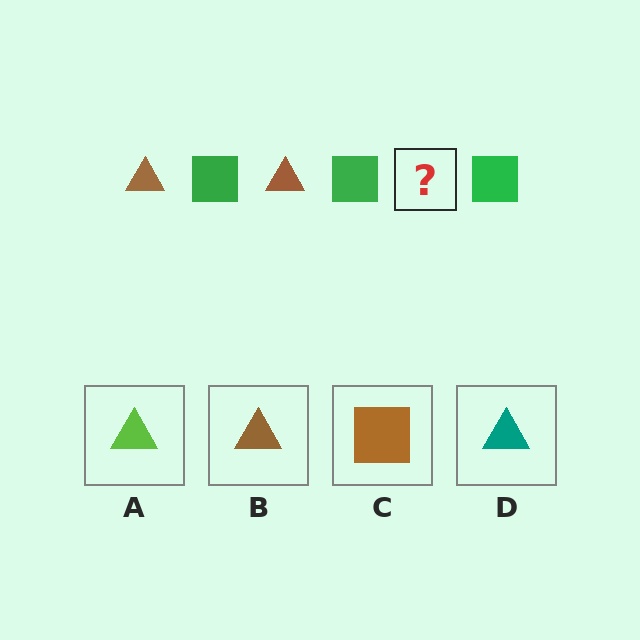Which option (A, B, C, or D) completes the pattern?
B.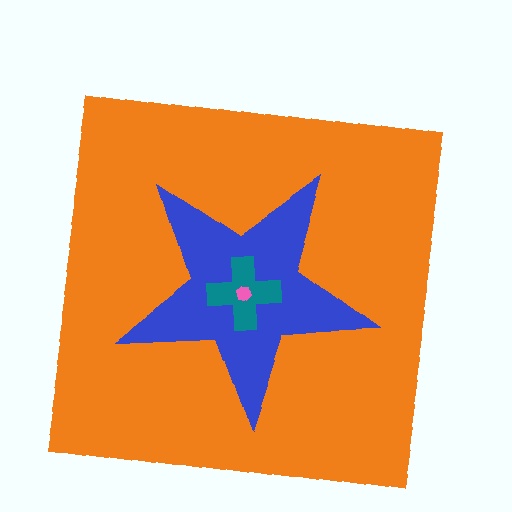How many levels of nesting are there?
4.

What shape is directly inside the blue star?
The teal cross.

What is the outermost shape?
The orange square.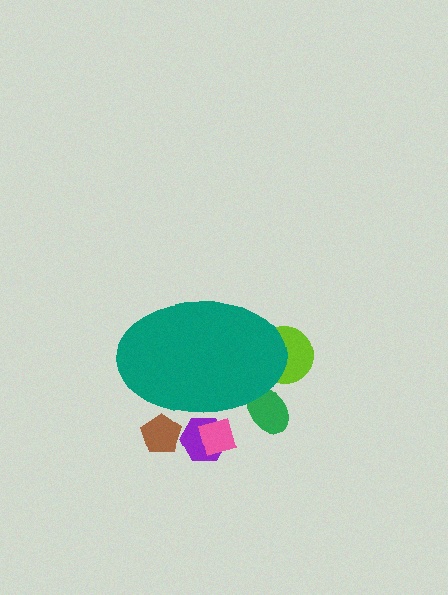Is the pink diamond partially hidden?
Yes, the pink diamond is partially hidden behind the teal ellipse.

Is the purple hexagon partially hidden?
Yes, the purple hexagon is partially hidden behind the teal ellipse.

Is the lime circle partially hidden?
Yes, the lime circle is partially hidden behind the teal ellipse.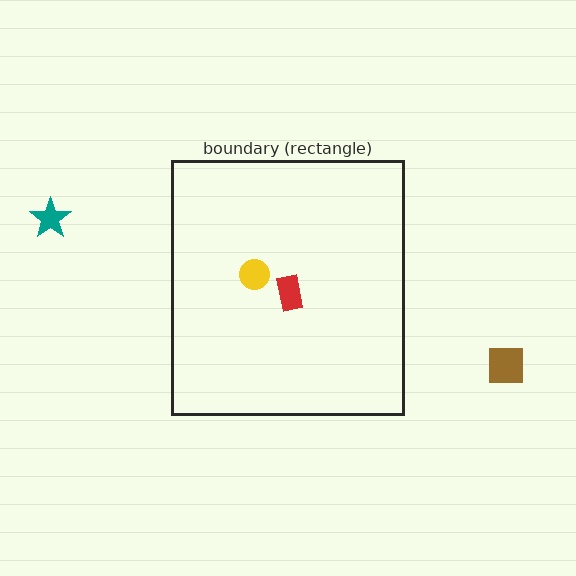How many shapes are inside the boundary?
2 inside, 2 outside.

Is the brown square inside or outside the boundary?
Outside.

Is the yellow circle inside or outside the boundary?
Inside.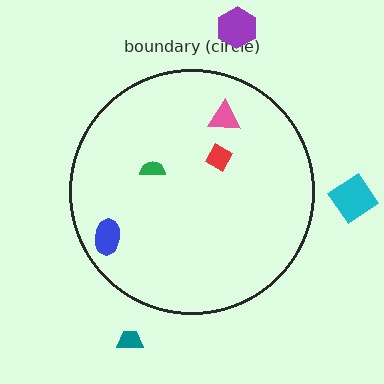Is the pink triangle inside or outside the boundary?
Inside.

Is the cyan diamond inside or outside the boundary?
Outside.